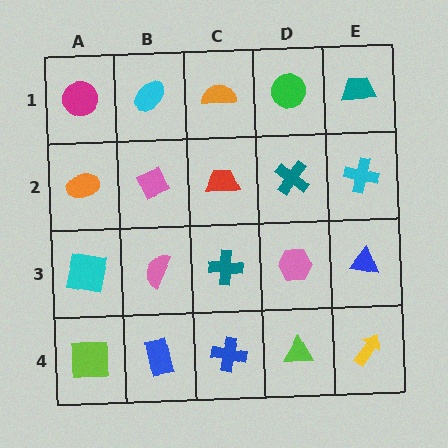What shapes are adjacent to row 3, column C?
A red trapezoid (row 2, column C), a blue cross (row 4, column C), a pink semicircle (row 3, column B), a pink hexagon (row 3, column D).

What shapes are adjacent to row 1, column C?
A red trapezoid (row 2, column C), a cyan ellipse (row 1, column B), a green circle (row 1, column D).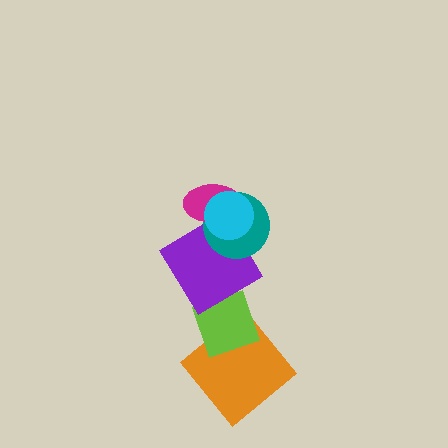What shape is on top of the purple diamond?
The teal circle is on top of the purple diamond.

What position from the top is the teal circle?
The teal circle is 3rd from the top.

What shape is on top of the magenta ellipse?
The cyan circle is on top of the magenta ellipse.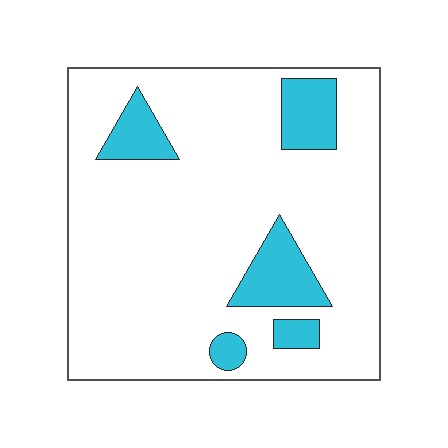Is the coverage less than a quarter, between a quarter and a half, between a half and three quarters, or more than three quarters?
Less than a quarter.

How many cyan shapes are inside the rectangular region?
5.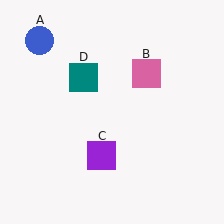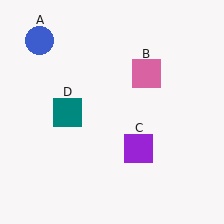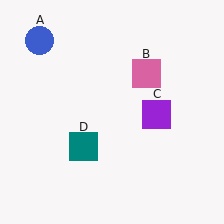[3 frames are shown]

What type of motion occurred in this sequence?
The purple square (object C), teal square (object D) rotated counterclockwise around the center of the scene.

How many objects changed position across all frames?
2 objects changed position: purple square (object C), teal square (object D).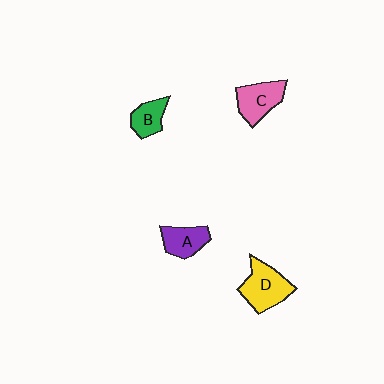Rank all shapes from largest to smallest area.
From largest to smallest: D (yellow), C (pink), A (purple), B (green).